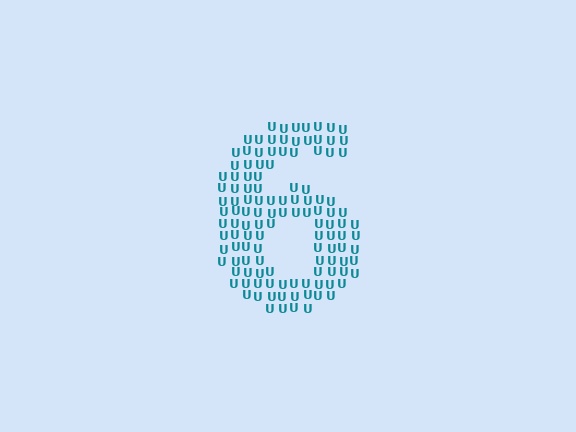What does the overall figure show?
The overall figure shows the digit 6.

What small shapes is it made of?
It is made of small letter U's.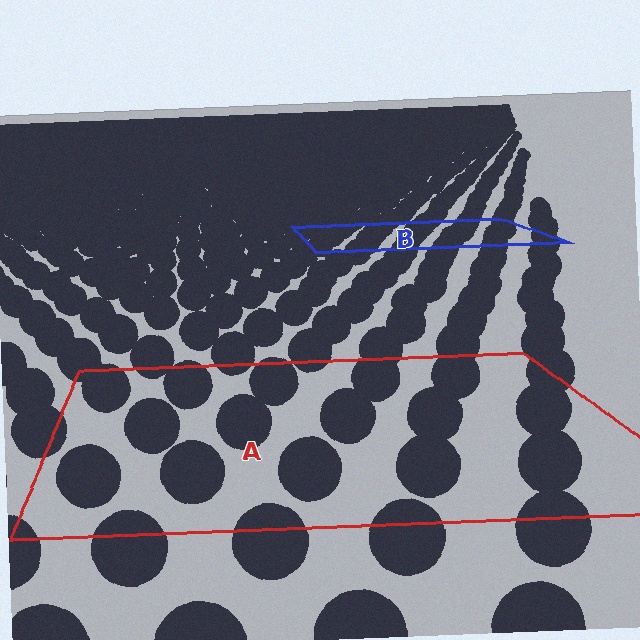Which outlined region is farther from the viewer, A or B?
Region B is farther from the viewer — the texture elements inside it appear smaller and more densely packed.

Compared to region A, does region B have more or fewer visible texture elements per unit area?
Region B has more texture elements per unit area — they are packed more densely because it is farther away.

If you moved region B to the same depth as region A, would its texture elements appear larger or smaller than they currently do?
They would appear larger. At a closer depth, the same texture elements are projected at a bigger on-screen size.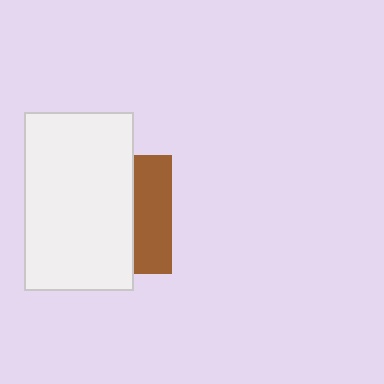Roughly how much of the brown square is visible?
A small part of it is visible (roughly 32%).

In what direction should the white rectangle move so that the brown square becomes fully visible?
The white rectangle should move left. That is the shortest direction to clear the overlap and leave the brown square fully visible.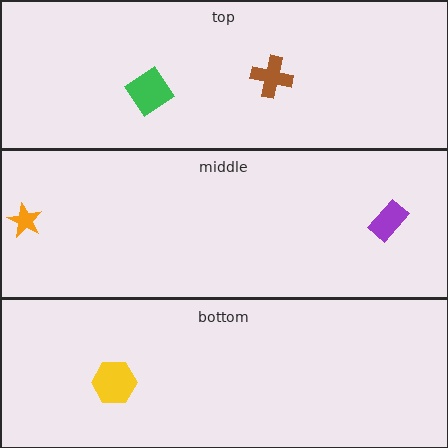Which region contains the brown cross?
The top region.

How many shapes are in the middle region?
2.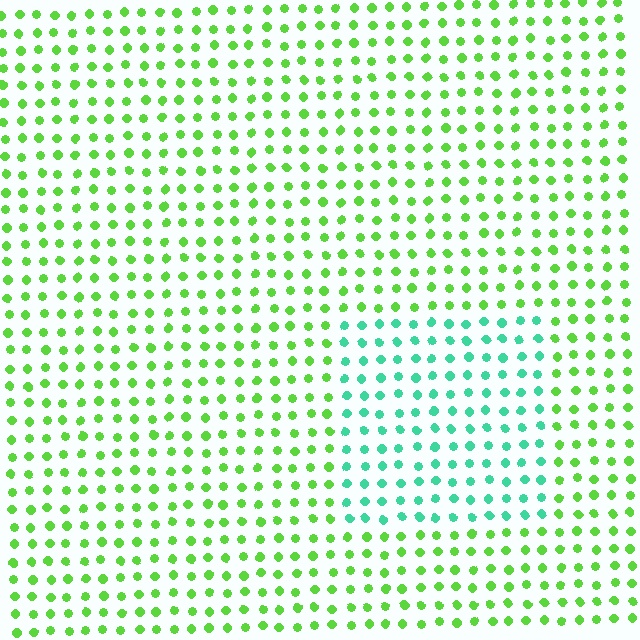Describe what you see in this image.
The image is filled with small lime elements in a uniform arrangement. A rectangle-shaped region is visible where the elements are tinted to a slightly different hue, forming a subtle color boundary.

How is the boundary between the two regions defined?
The boundary is defined purely by a slight shift in hue (about 49 degrees). Spacing, size, and orientation are identical on both sides.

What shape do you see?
I see a rectangle.